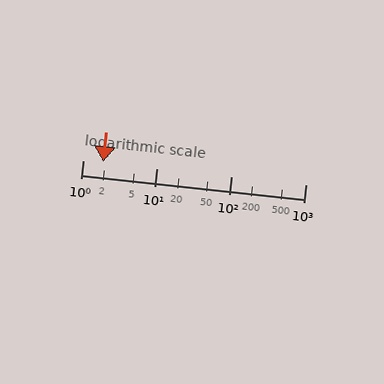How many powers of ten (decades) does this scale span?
The scale spans 3 decades, from 1 to 1000.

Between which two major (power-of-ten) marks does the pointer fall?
The pointer is between 1 and 10.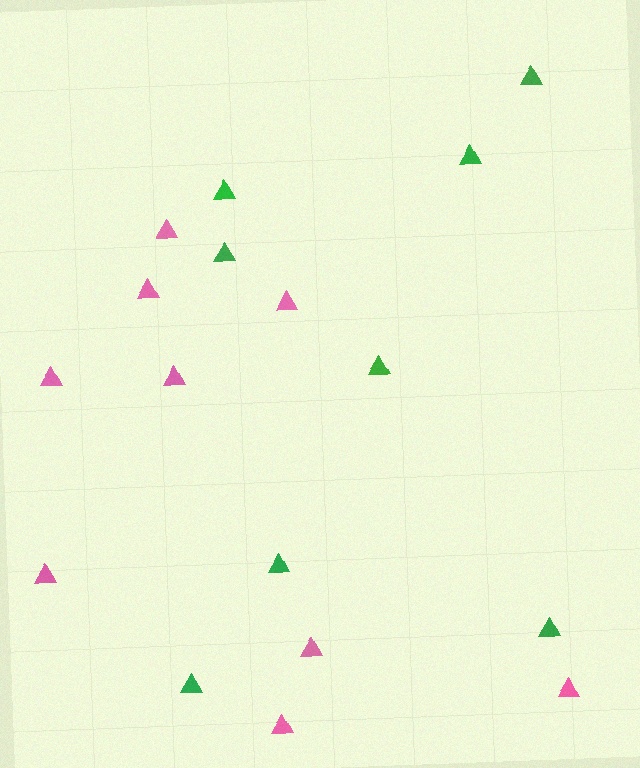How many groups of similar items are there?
There are 2 groups: one group of pink triangles (9) and one group of green triangles (8).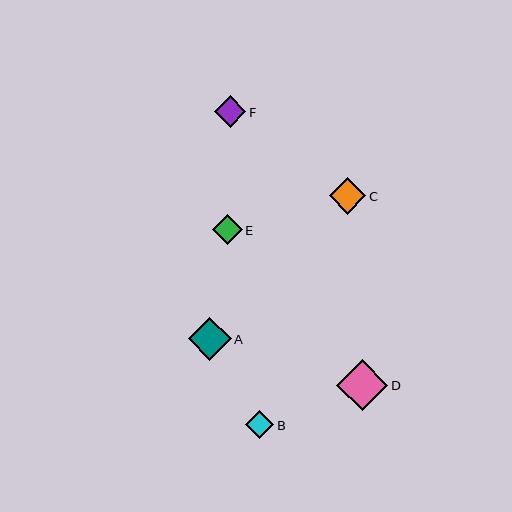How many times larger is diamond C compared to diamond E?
Diamond C is approximately 1.2 times the size of diamond E.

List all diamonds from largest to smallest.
From largest to smallest: D, A, C, F, E, B.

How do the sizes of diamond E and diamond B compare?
Diamond E and diamond B are approximately the same size.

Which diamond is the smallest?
Diamond B is the smallest with a size of approximately 28 pixels.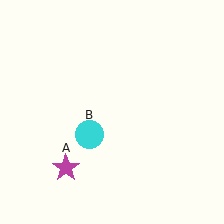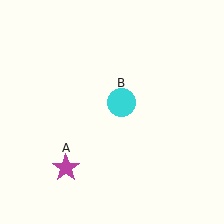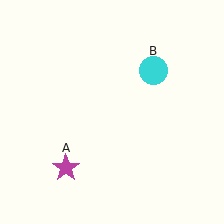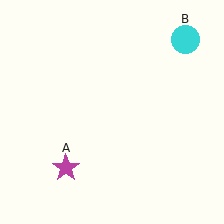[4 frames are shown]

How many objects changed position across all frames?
1 object changed position: cyan circle (object B).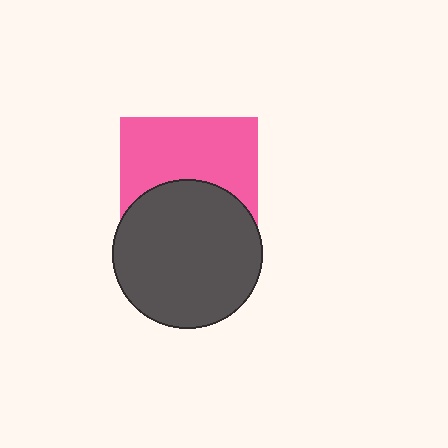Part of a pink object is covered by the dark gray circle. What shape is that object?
It is a square.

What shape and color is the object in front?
The object in front is a dark gray circle.